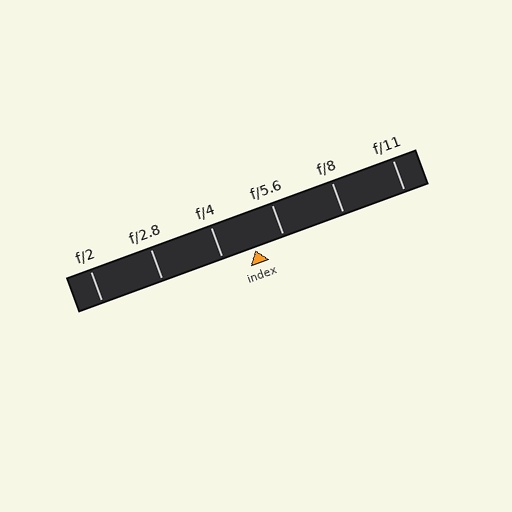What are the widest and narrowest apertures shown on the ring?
The widest aperture shown is f/2 and the narrowest is f/11.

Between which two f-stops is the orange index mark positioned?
The index mark is between f/4 and f/5.6.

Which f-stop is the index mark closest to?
The index mark is closest to f/5.6.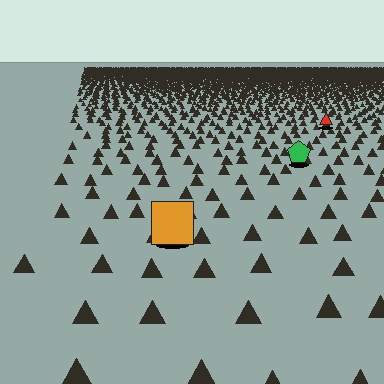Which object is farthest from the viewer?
The red triangle is farthest from the viewer. It appears smaller and the ground texture around it is denser.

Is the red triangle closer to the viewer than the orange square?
No. The orange square is closer — you can tell from the texture gradient: the ground texture is coarser near it.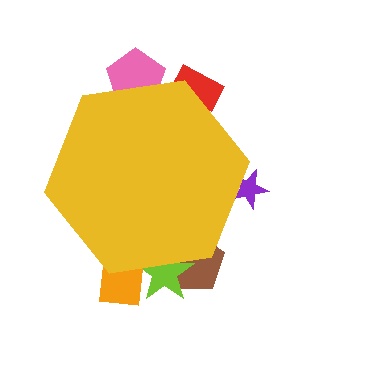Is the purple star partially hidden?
Yes, the purple star is partially hidden behind the yellow hexagon.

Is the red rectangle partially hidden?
Yes, the red rectangle is partially hidden behind the yellow hexagon.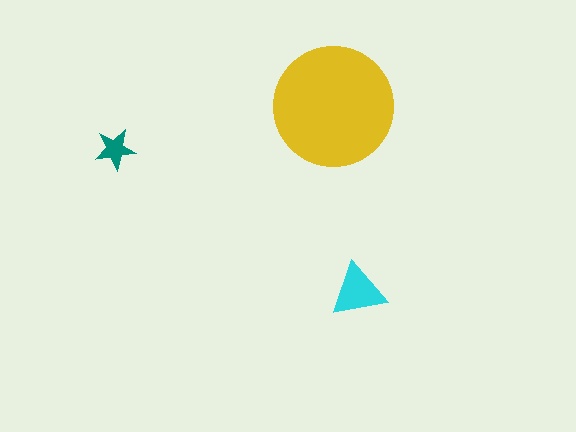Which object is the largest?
The yellow circle.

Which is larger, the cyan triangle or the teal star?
The cyan triangle.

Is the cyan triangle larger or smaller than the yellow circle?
Smaller.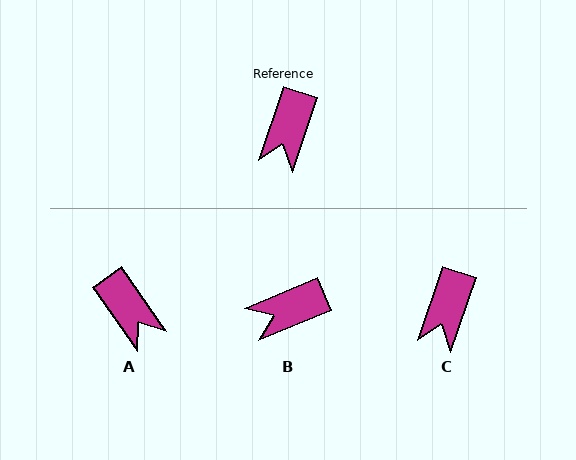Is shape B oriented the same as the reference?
No, it is off by about 48 degrees.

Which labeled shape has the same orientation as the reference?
C.